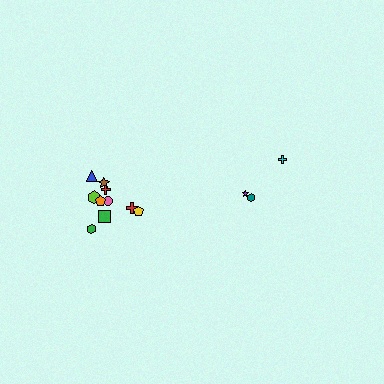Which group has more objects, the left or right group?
The left group.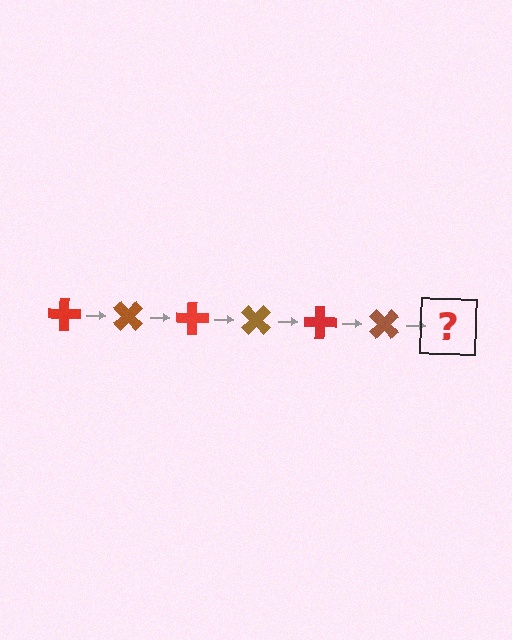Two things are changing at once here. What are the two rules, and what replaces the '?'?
The two rules are that it rotates 45 degrees each step and the color cycles through red and brown. The '?' should be a red cross, rotated 270 degrees from the start.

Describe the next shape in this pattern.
It should be a red cross, rotated 270 degrees from the start.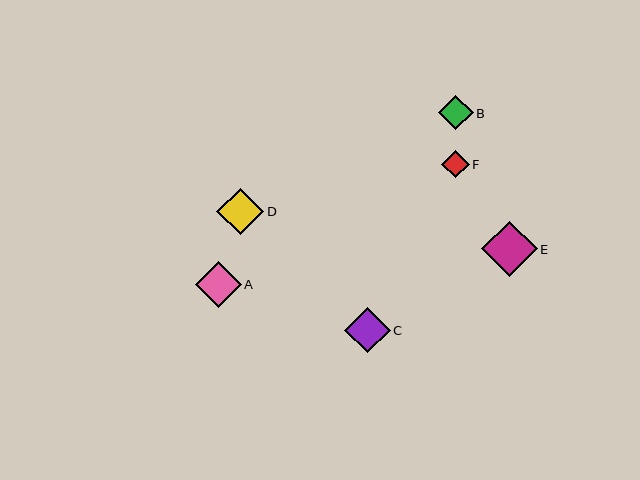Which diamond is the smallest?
Diamond F is the smallest with a size of approximately 28 pixels.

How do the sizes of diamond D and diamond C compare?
Diamond D and diamond C are approximately the same size.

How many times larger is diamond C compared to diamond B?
Diamond C is approximately 1.3 times the size of diamond B.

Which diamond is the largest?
Diamond E is the largest with a size of approximately 55 pixels.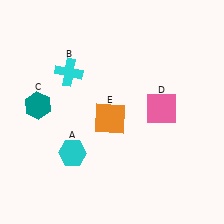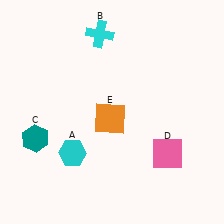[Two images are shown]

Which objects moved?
The objects that moved are: the cyan cross (B), the teal hexagon (C), the pink square (D).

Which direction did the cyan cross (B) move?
The cyan cross (B) moved up.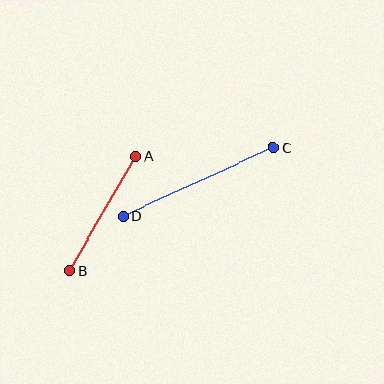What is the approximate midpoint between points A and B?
The midpoint is at approximately (102, 214) pixels.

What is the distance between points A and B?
The distance is approximately 132 pixels.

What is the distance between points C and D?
The distance is approximately 165 pixels.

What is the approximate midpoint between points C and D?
The midpoint is at approximately (198, 182) pixels.